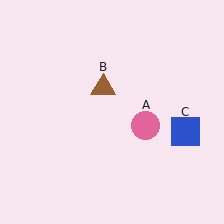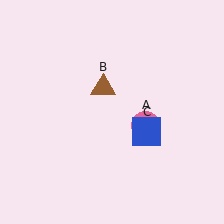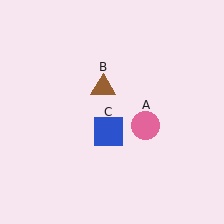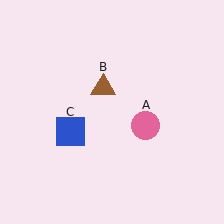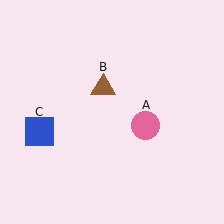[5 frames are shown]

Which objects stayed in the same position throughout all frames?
Pink circle (object A) and brown triangle (object B) remained stationary.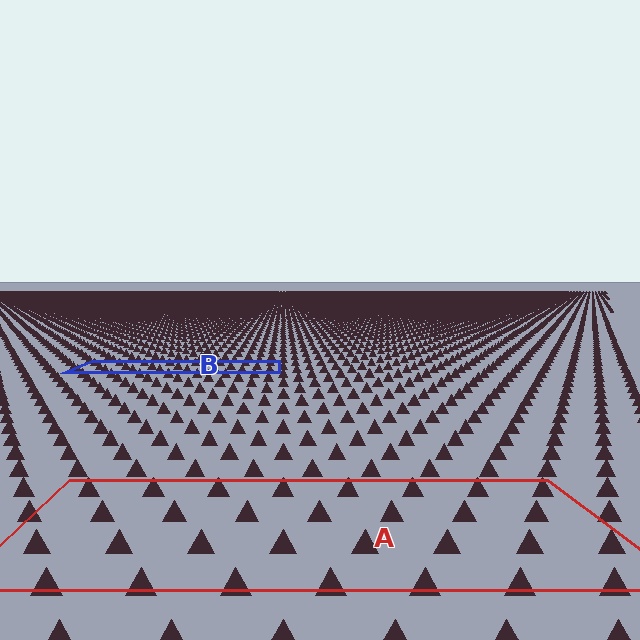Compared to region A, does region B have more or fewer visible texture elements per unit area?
Region B has more texture elements per unit area — they are packed more densely because it is farther away.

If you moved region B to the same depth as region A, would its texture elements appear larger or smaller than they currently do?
They would appear larger. At a closer depth, the same texture elements are projected at a bigger on-screen size.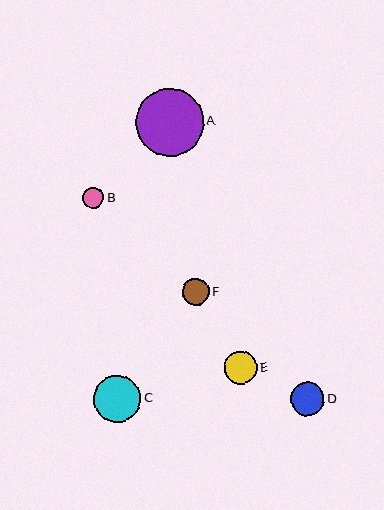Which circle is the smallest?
Circle B is the smallest with a size of approximately 21 pixels.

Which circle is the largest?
Circle A is the largest with a size of approximately 67 pixels.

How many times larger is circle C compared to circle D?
Circle C is approximately 1.4 times the size of circle D.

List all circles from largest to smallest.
From largest to smallest: A, C, D, E, F, B.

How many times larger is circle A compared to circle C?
Circle A is approximately 1.4 times the size of circle C.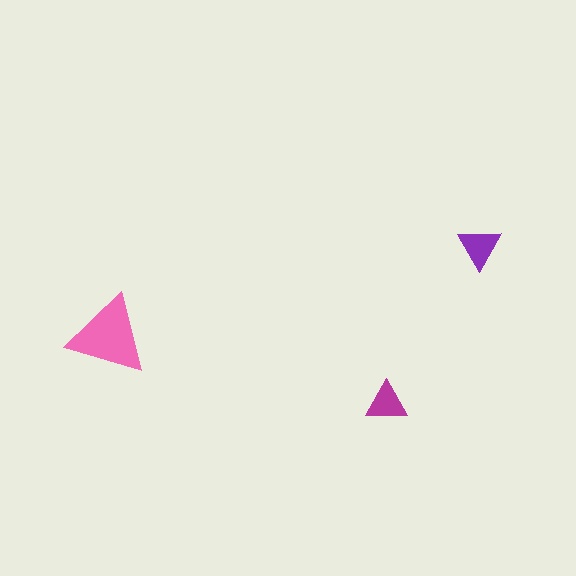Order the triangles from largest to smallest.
the pink one, the purple one, the magenta one.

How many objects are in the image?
There are 3 objects in the image.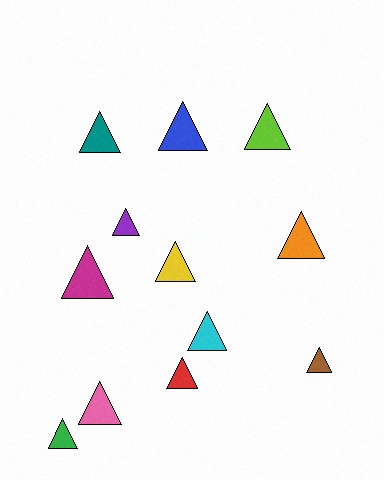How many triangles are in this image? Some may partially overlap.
There are 12 triangles.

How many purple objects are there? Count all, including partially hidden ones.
There is 1 purple object.